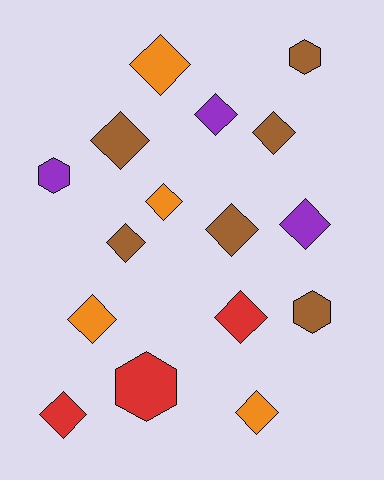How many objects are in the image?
There are 16 objects.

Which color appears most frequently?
Brown, with 6 objects.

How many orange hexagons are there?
There are no orange hexagons.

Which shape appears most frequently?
Diamond, with 12 objects.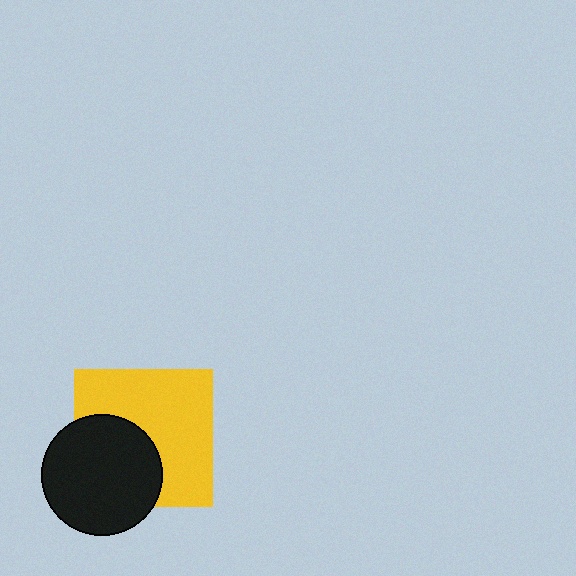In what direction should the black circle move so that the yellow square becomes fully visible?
The black circle should move toward the lower-left. That is the shortest direction to clear the overlap and leave the yellow square fully visible.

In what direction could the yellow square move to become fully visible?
The yellow square could move toward the upper-right. That would shift it out from behind the black circle entirely.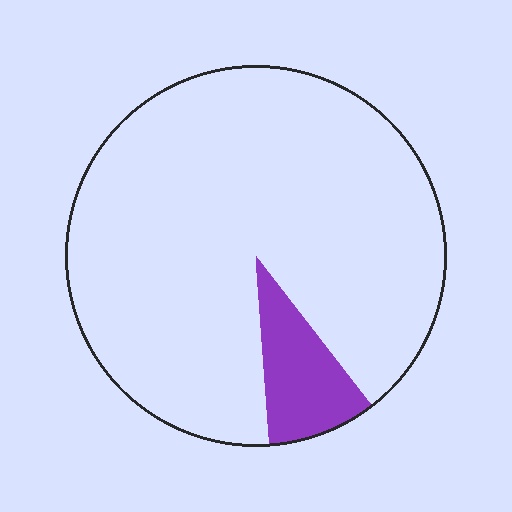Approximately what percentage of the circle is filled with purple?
Approximately 10%.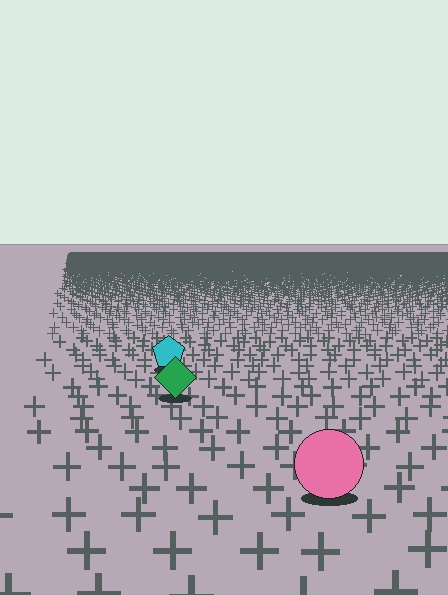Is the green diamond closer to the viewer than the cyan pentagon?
Yes. The green diamond is closer — you can tell from the texture gradient: the ground texture is coarser near it.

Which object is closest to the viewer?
The pink circle is closest. The texture marks near it are larger and more spread out.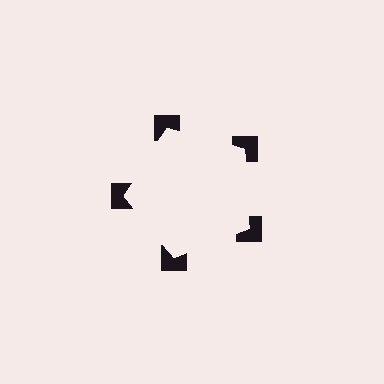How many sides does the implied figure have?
5 sides.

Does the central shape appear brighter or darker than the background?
It typically appears slightly brighter than the background, even though no actual brightness change is drawn.